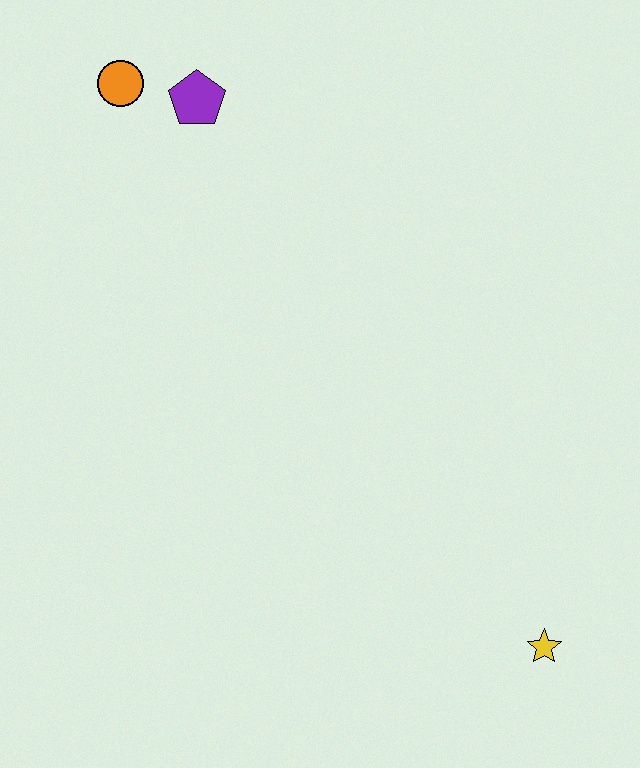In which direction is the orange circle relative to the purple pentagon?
The orange circle is to the left of the purple pentagon.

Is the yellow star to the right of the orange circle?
Yes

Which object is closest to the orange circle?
The purple pentagon is closest to the orange circle.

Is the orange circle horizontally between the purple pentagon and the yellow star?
No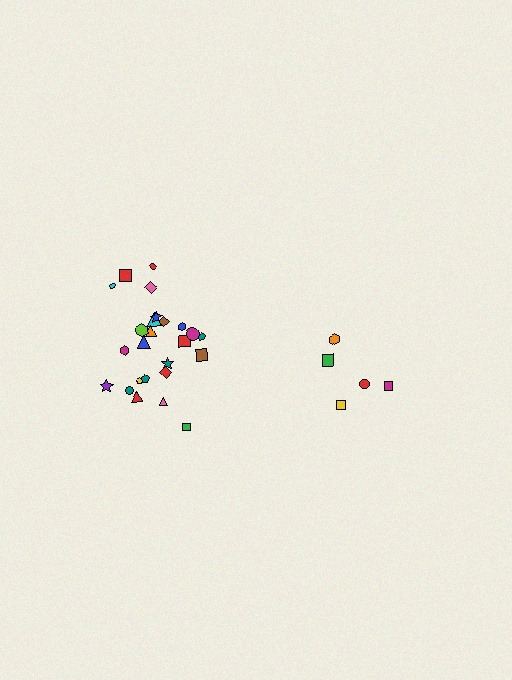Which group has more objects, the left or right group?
The left group.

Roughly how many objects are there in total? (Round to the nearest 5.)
Roughly 30 objects in total.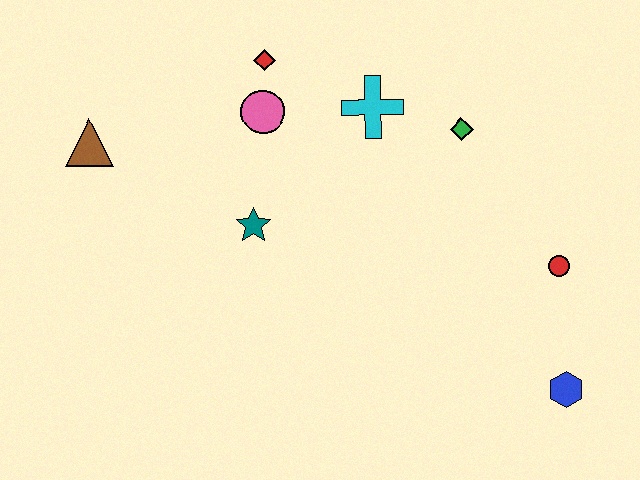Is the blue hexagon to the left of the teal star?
No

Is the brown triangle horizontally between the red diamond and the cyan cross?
No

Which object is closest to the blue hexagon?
The red circle is closest to the blue hexagon.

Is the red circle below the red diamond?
Yes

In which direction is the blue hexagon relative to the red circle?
The blue hexagon is below the red circle.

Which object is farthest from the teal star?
The blue hexagon is farthest from the teal star.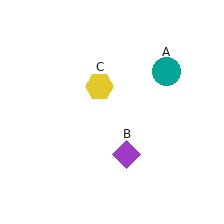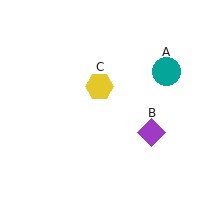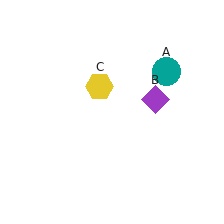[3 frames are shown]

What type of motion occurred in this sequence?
The purple diamond (object B) rotated counterclockwise around the center of the scene.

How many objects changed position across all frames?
1 object changed position: purple diamond (object B).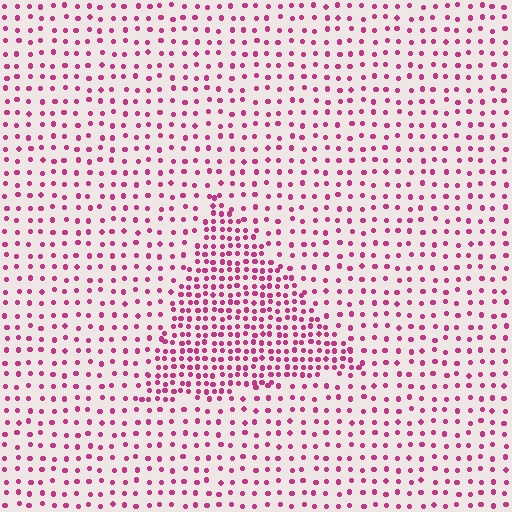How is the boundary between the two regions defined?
The boundary is defined by a change in element density (approximately 2.2x ratio). All elements are the same color, size, and shape.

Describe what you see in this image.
The image contains small magenta elements arranged at two different densities. A triangle-shaped region is visible where the elements are more densely packed than the surrounding area.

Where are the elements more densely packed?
The elements are more densely packed inside the triangle boundary.